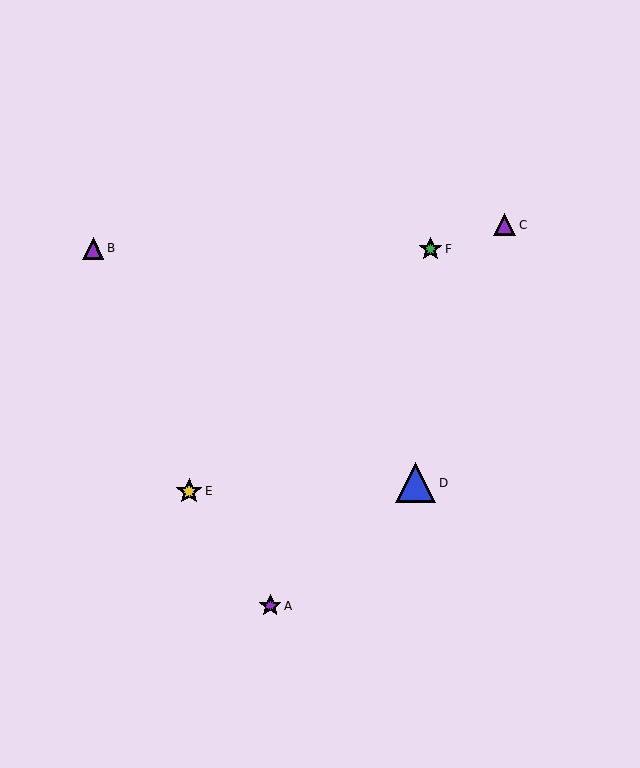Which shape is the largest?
The blue triangle (labeled D) is the largest.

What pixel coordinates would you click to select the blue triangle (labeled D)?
Click at (416, 483) to select the blue triangle D.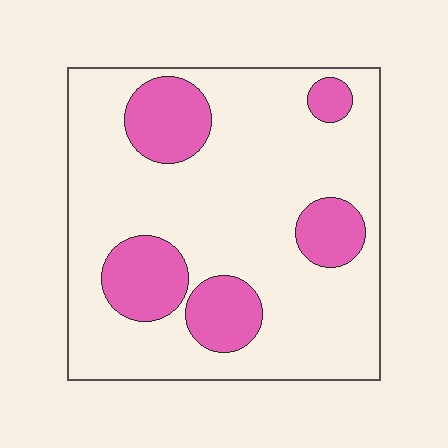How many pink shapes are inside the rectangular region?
5.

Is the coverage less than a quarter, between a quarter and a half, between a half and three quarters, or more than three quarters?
Less than a quarter.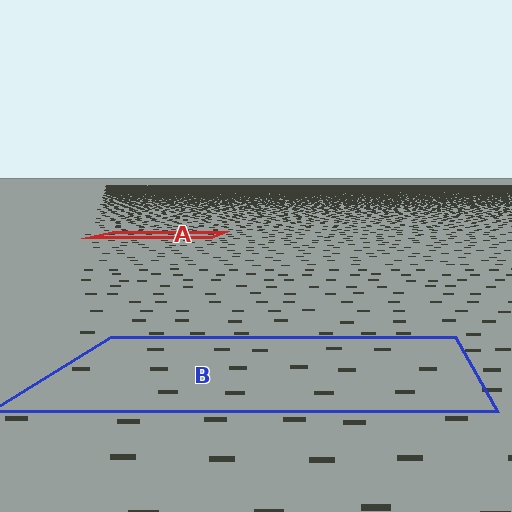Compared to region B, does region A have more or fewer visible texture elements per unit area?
Region A has more texture elements per unit area — they are packed more densely because it is farther away.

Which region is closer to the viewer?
Region B is closer. The texture elements there are larger and more spread out.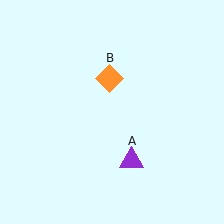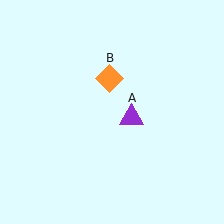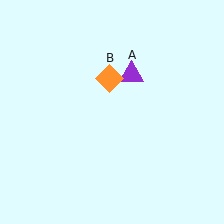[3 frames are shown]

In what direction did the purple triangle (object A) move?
The purple triangle (object A) moved up.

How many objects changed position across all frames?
1 object changed position: purple triangle (object A).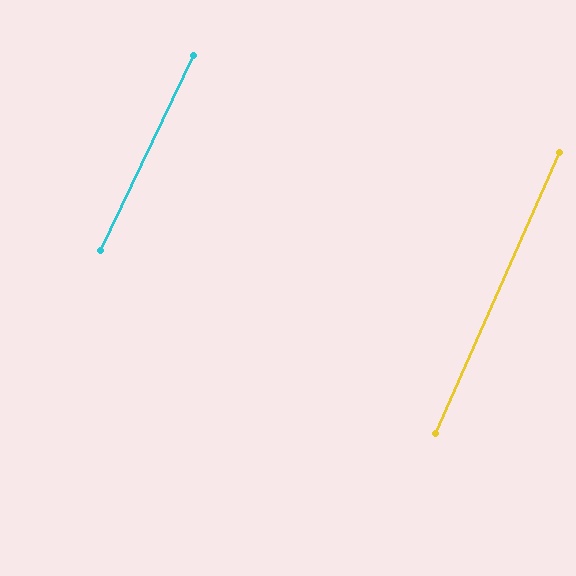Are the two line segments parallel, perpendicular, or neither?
Parallel — their directions differ by only 1.9°.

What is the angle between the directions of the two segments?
Approximately 2 degrees.